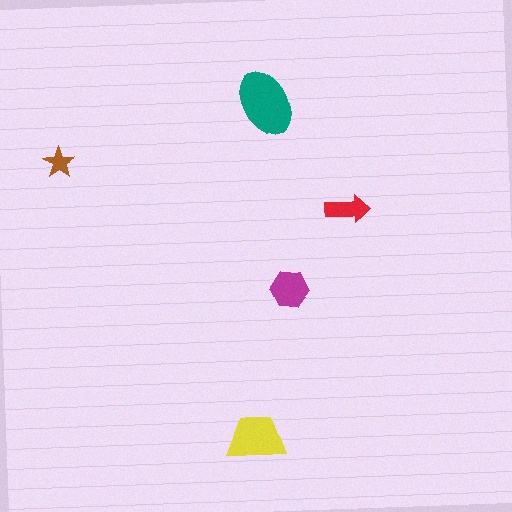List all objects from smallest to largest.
The brown star, the red arrow, the magenta hexagon, the yellow trapezoid, the teal ellipse.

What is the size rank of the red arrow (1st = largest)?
4th.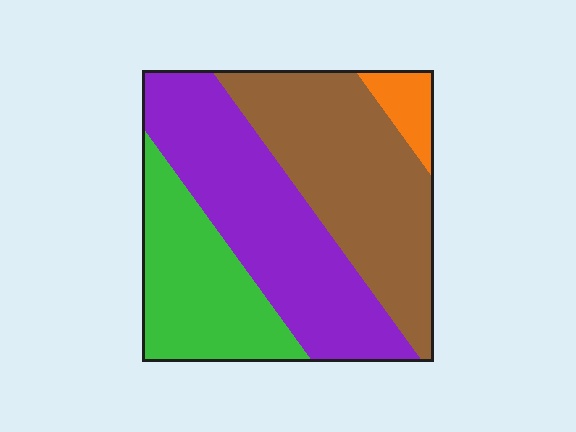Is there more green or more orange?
Green.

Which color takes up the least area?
Orange, at roughly 5%.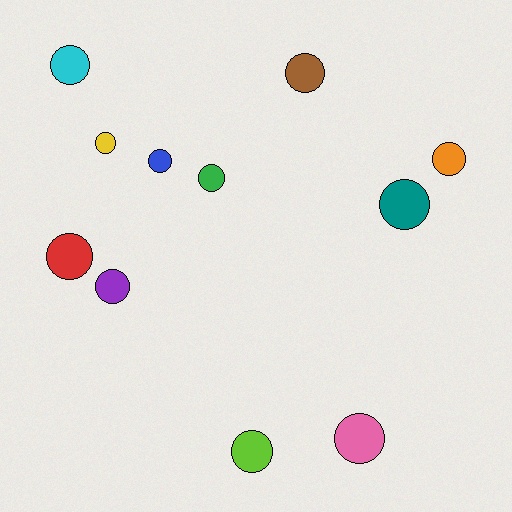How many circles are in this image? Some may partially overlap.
There are 11 circles.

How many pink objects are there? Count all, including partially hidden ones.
There is 1 pink object.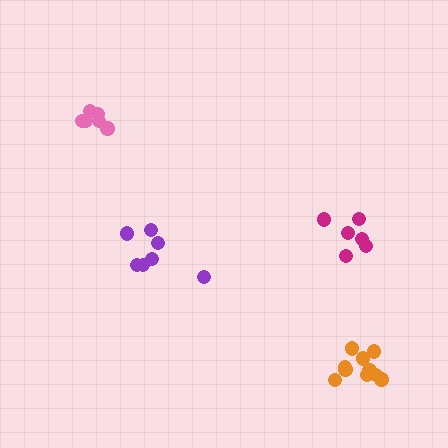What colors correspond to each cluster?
The clusters are colored: purple, orange, pink, magenta.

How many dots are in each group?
Group 1: 7 dots, Group 2: 11 dots, Group 3: 6 dots, Group 4: 6 dots (30 total).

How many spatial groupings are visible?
There are 4 spatial groupings.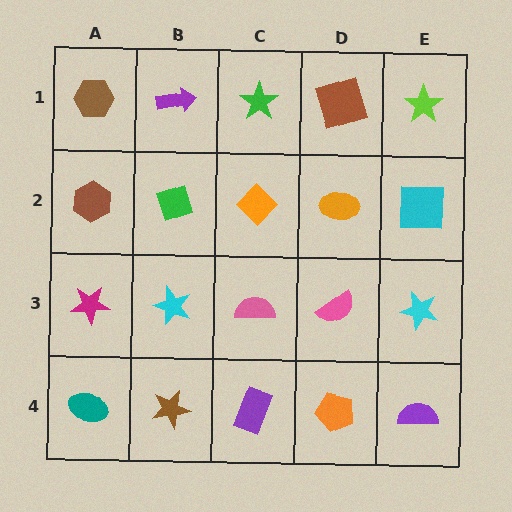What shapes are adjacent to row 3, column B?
A green diamond (row 2, column B), a brown star (row 4, column B), a magenta star (row 3, column A), a pink semicircle (row 3, column C).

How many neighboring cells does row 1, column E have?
2.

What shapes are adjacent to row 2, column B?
A purple arrow (row 1, column B), a cyan star (row 3, column B), a brown hexagon (row 2, column A), an orange diamond (row 2, column C).